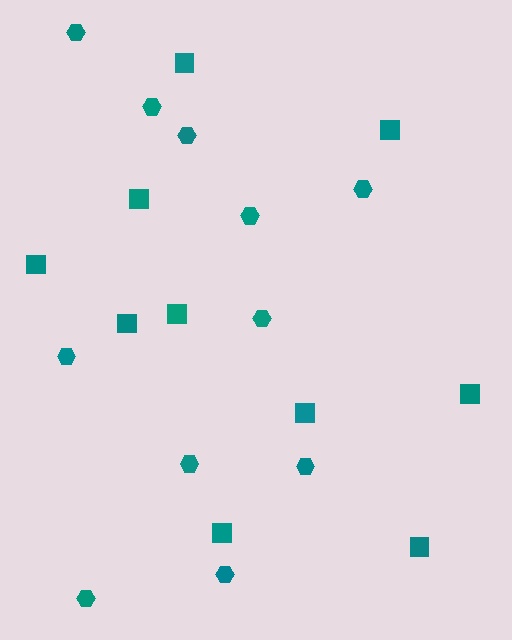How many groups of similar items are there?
There are 2 groups: one group of squares (10) and one group of hexagons (11).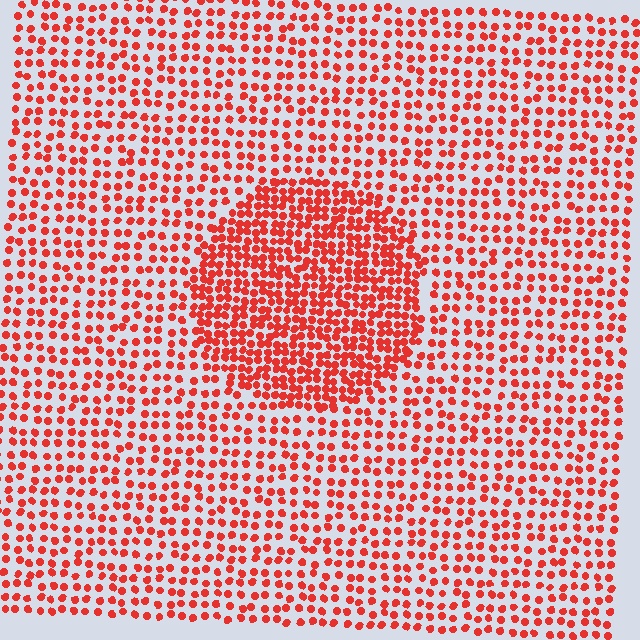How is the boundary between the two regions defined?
The boundary is defined by a change in element density (approximately 1.9x ratio). All elements are the same color, size, and shape.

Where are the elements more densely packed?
The elements are more densely packed inside the circle boundary.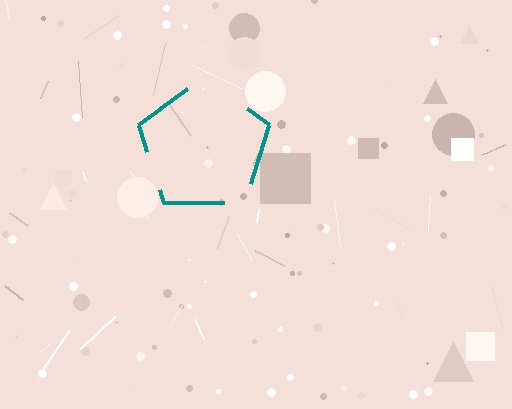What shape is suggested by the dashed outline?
The dashed outline suggests a pentagon.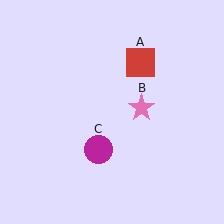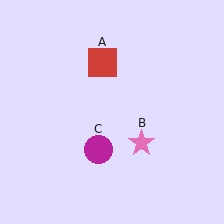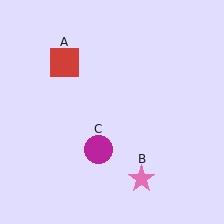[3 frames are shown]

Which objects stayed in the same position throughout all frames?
Magenta circle (object C) remained stationary.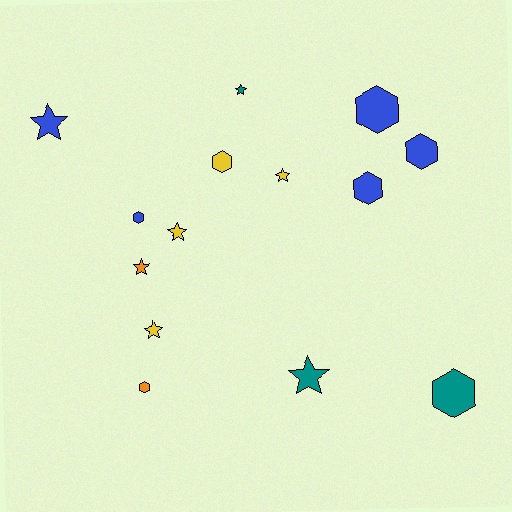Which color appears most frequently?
Blue, with 5 objects.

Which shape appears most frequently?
Hexagon, with 7 objects.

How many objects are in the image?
There are 14 objects.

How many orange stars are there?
There is 1 orange star.